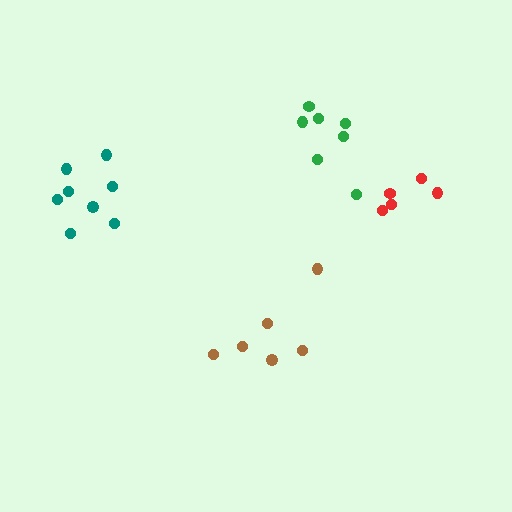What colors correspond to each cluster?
The clusters are colored: teal, green, brown, red.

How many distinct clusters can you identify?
There are 4 distinct clusters.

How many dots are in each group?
Group 1: 8 dots, Group 2: 7 dots, Group 3: 6 dots, Group 4: 5 dots (26 total).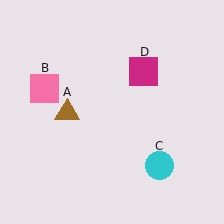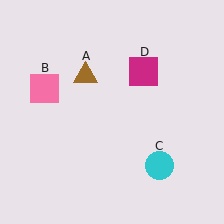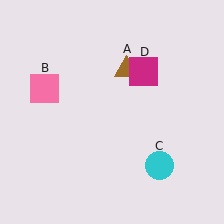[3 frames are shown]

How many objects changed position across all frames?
1 object changed position: brown triangle (object A).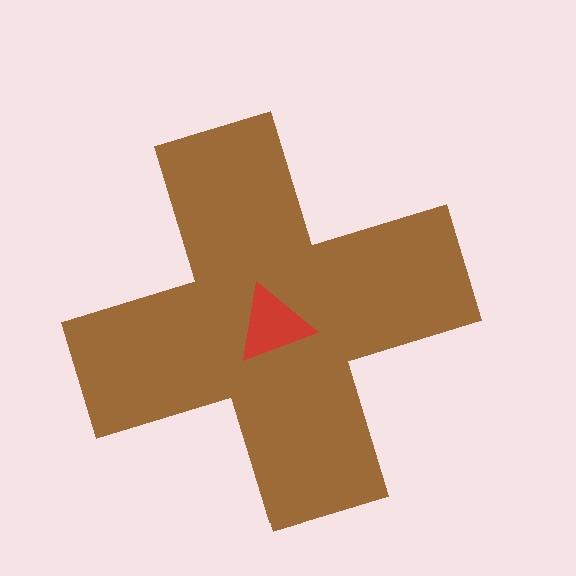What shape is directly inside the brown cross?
The red triangle.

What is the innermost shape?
The red triangle.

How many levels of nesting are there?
2.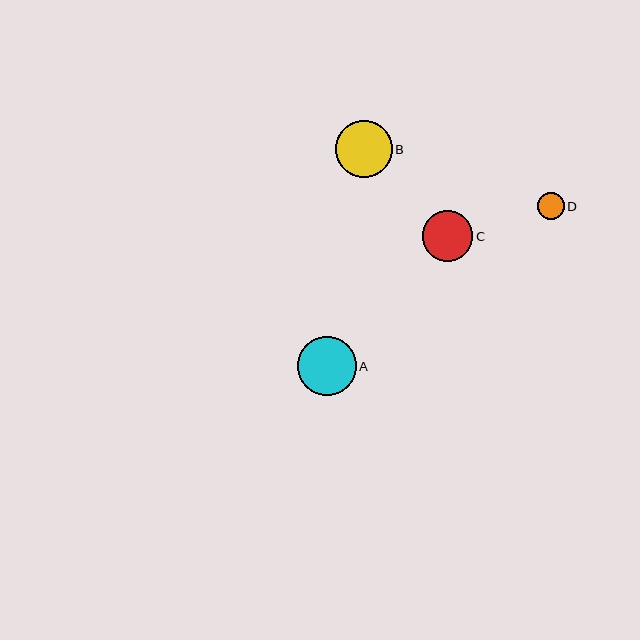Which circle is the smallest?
Circle D is the smallest with a size of approximately 27 pixels.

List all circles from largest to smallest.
From largest to smallest: A, B, C, D.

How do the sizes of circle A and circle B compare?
Circle A and circle B are approximately the same size.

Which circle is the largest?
Circle A is the largest with a size of approximately 59 pixels.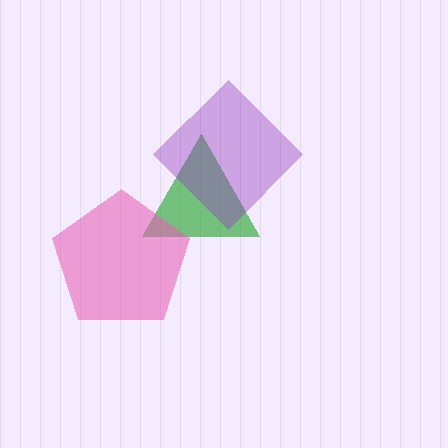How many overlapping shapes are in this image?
There are 3 overlapping shapes in the image.